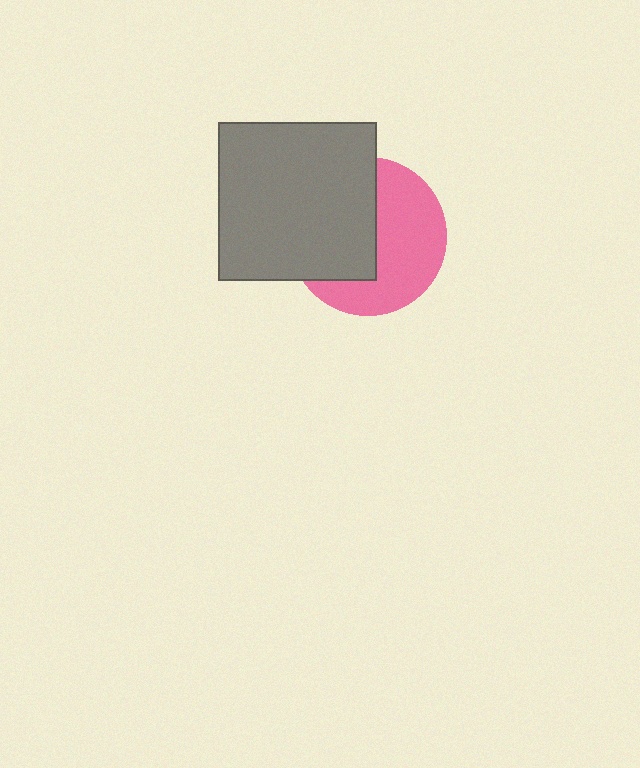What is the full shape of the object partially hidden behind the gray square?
The partially hidden object is a pink circle.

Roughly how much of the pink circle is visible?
About half of it is visible (roughly 52%).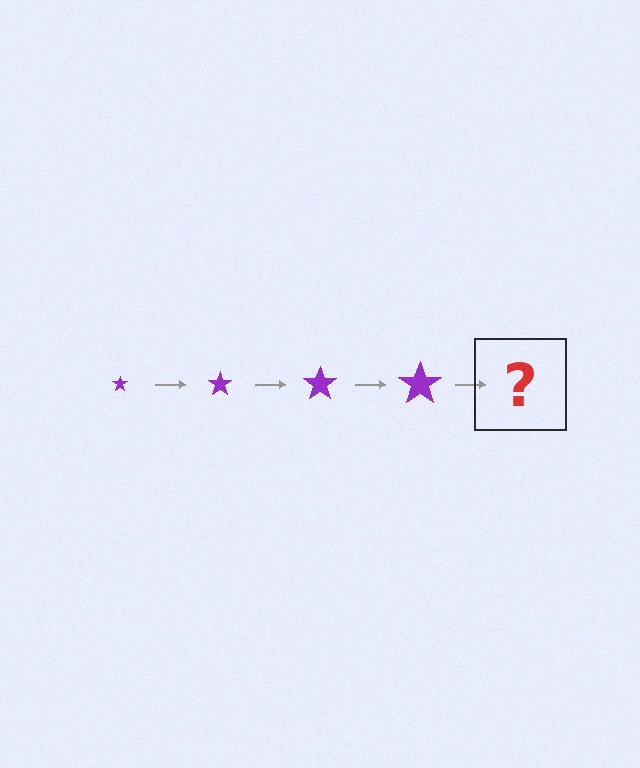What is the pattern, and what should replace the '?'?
The pattern is that the star gets progressively larger each step. The '?' should be a purple star, larger than the previous one.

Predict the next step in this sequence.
The next step is a purple star, larger than the previous one.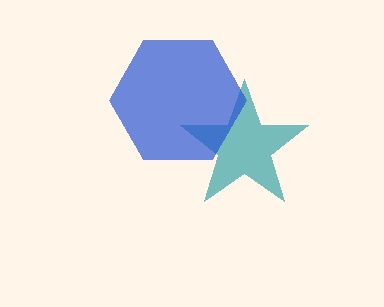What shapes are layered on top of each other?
The layered shapes are: a teal star, a blue hexagon.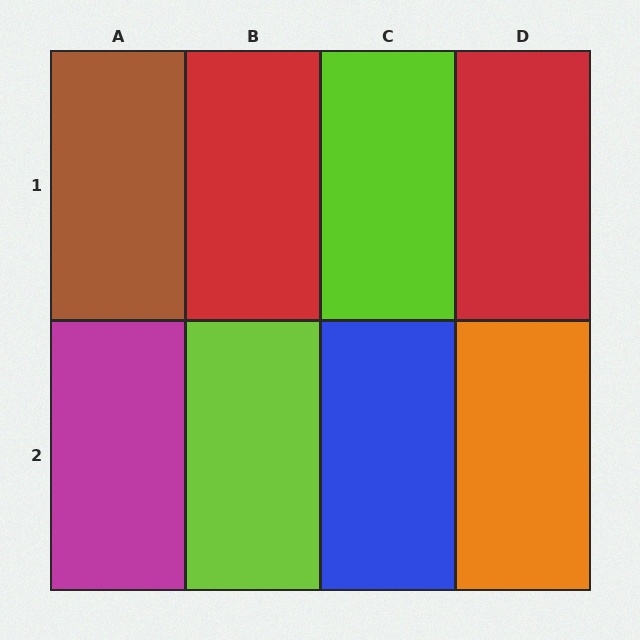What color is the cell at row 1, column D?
Red.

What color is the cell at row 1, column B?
Red.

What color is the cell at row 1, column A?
Brown.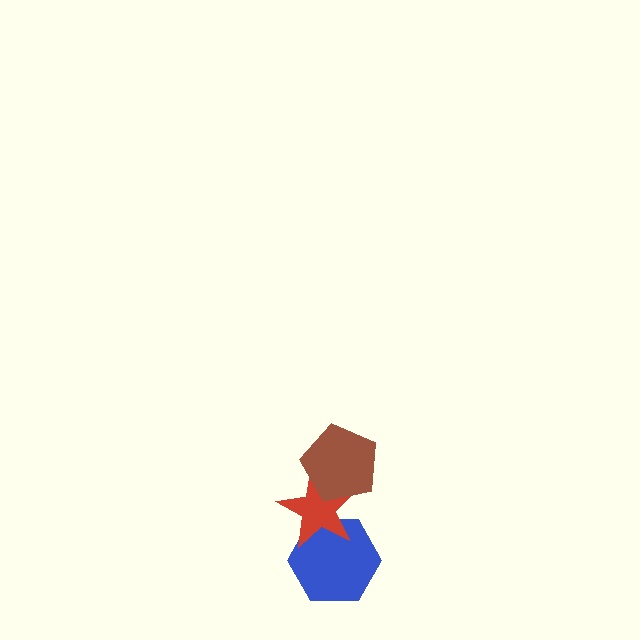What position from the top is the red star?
The red star is 2nd from the top.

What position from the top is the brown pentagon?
The brown pentagon is 1st from the top.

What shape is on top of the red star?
The brown pentagon is on top of the red star.